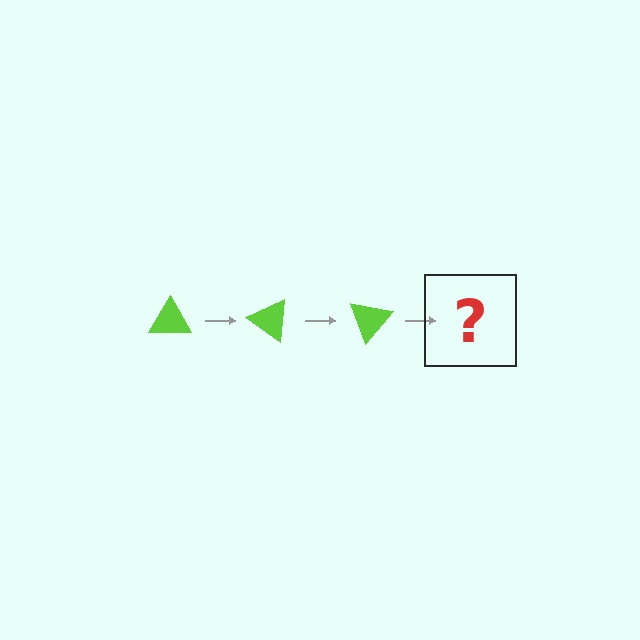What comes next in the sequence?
The next element should be a lime triangle rotated 105 degrees.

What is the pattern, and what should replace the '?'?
The pattern is that the triangle rotates 35 degrees each step. The '?' should be a lime triangle rotated 105 degrees.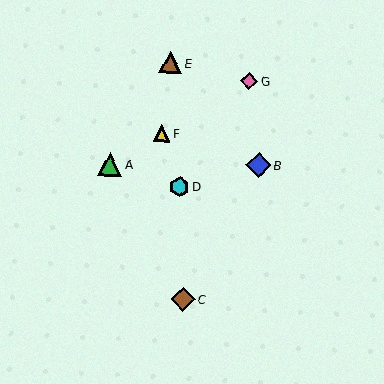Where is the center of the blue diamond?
The center of the blue diamond is at (259, 165).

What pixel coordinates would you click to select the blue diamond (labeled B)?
Click at (259, 165) to select the blue diamond B.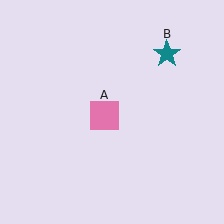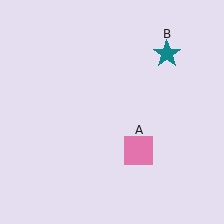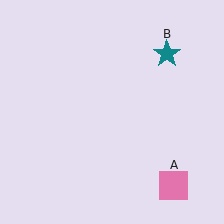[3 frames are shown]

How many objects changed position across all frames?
1 object changed position: pink square (object A).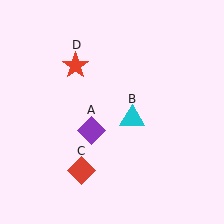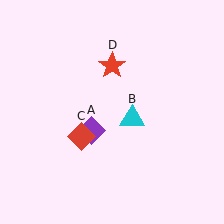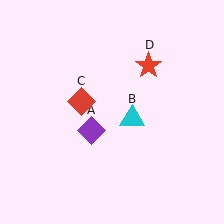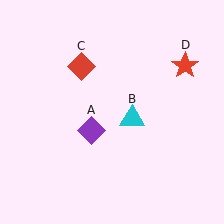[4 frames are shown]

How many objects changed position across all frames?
2 objects changed position: red diamond (object C), red star (object D).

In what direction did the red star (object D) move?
The red star (object D) moved right.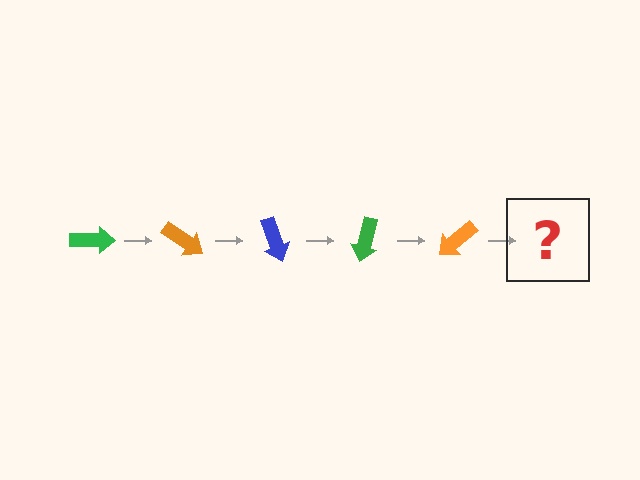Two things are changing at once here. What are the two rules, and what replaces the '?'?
The two rules are that it rotates 35 degrees each step and the color cycles through green, orange, and blue. The '?' should be a blue arrow, rotated 175 degrees from the start.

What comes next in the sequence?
The next element should be a blue arrow, rotated 175 degrees from the start.